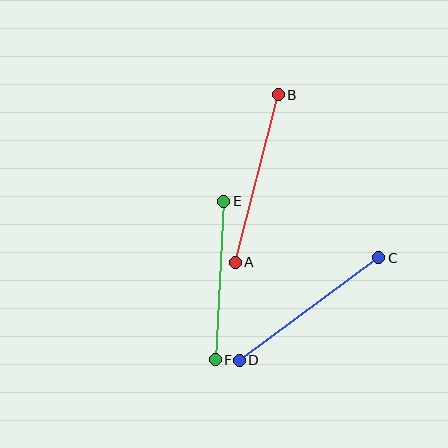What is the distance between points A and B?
The distance is approximately 173 pixels.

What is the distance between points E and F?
The distance is approximately 159 pixels.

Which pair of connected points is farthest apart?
Points A and B are farthest apart.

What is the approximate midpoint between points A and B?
The midpoint is at approximately (257, 178) pixels.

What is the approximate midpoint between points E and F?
The midpoint is at approximately (220, 281) pixels.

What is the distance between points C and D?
The distance is approximately 173 pixels.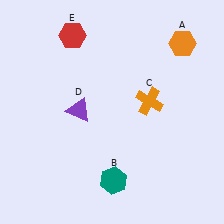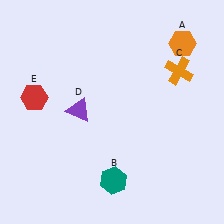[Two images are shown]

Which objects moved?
The objects that moved are: the orange cross (C), the red hexagon (E).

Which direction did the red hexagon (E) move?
The red hexagon (E) moved down.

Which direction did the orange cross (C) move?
The orange cross (C) moved up.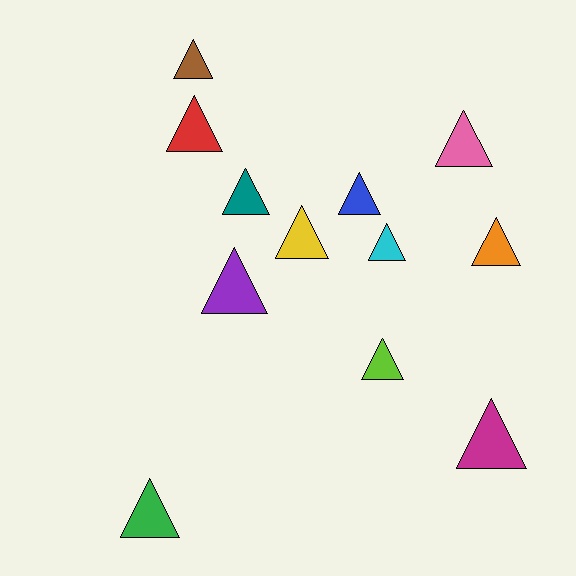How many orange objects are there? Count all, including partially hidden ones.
There is 1 orange object.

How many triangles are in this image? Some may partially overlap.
There are 12 triangles.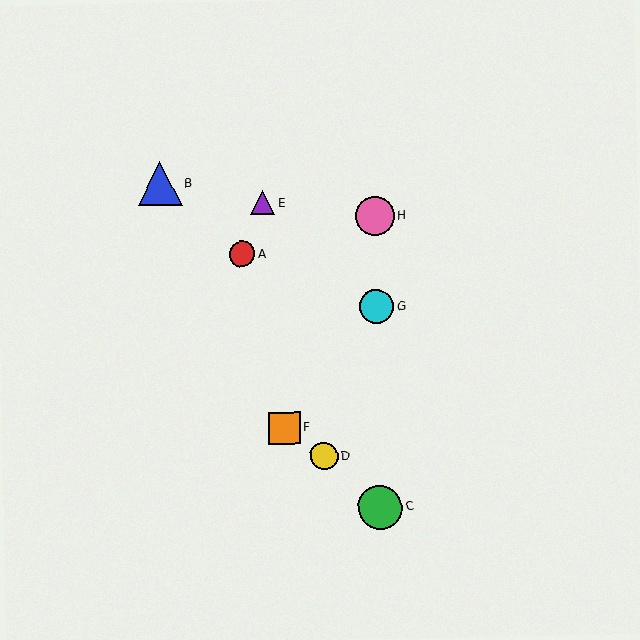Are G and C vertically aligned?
Yes, both are at x≈377.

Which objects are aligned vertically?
Objects C, G, H are aligned vertically.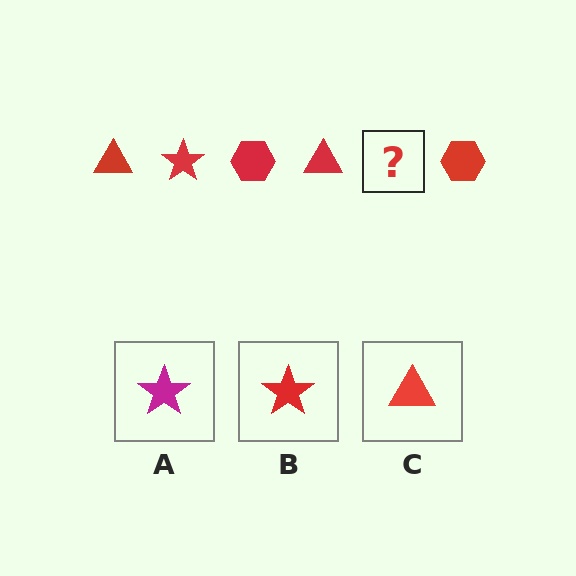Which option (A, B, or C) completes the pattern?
B.